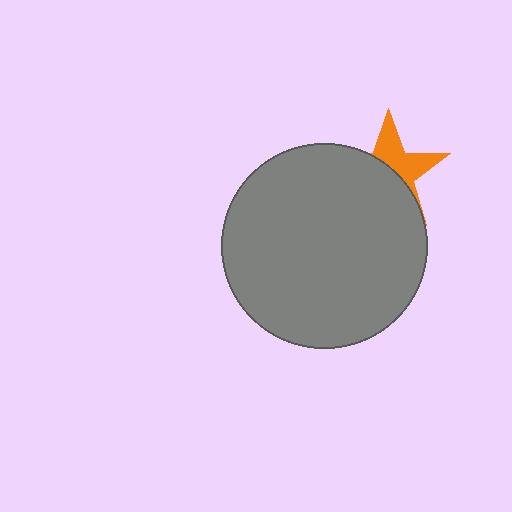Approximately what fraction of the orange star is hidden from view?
Roughly 59% of the orange star is hidden behind the gray circle.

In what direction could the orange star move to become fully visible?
The orange star could move up. That would shift it out from behind the gray circle entirely.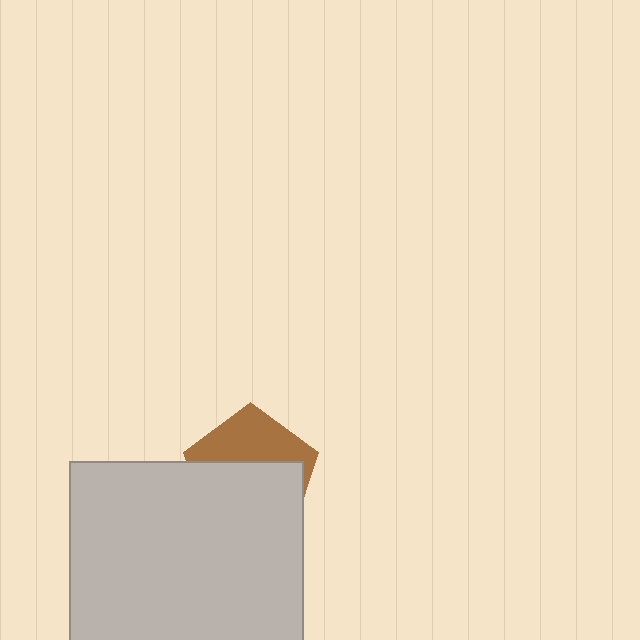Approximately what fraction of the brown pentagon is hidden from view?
Roughly 60% of the brown pentagon is hidden behind the light gray rectangle.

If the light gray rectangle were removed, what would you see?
You would see the complete brown pentagon.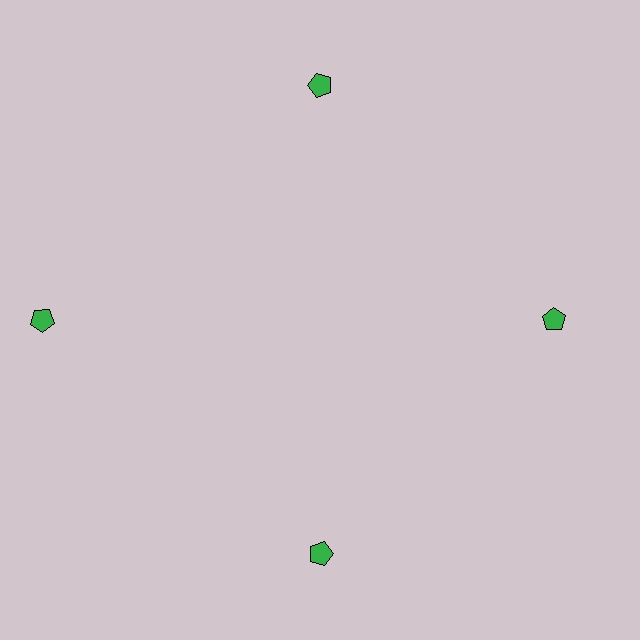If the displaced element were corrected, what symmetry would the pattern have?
It would have 4-fold rotational symmetry — the pattern would map onto itself every 90 degrees.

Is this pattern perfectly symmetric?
No. The 4 green pentagons are arranged in a ring, but one element near the 9 o'clock position is pushed outward from the center, breaking the 4-fold rotational symmetry.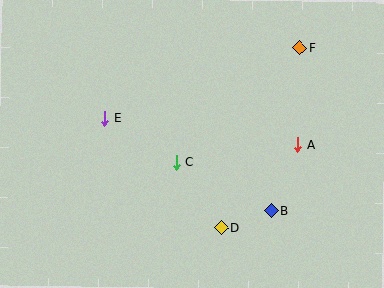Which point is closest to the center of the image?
Point C at (176, 162) is closest to the center.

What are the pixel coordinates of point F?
Point F is at (300, 48).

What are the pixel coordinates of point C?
Point C is at (176, 162).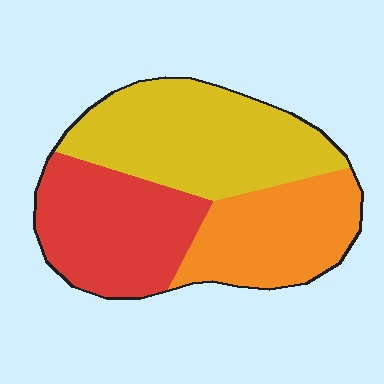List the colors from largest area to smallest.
From largest to smallest: yellow, red, orange.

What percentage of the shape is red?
Red takes up about one third (1/3) of the shape.